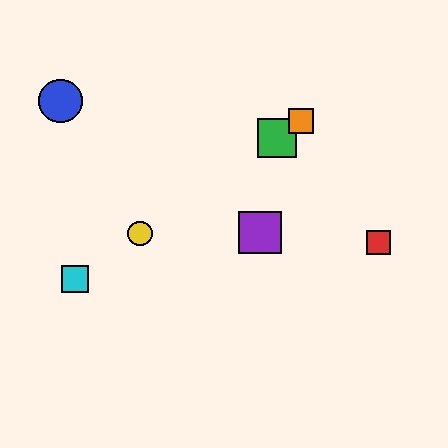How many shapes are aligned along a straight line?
4 shapes (the green square, the yellow circle, the orange square, the cyan square) are aligned along a straight line.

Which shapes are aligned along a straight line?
The green square, the yellow circle, the orange square, the cyan square are aligned along a straight line.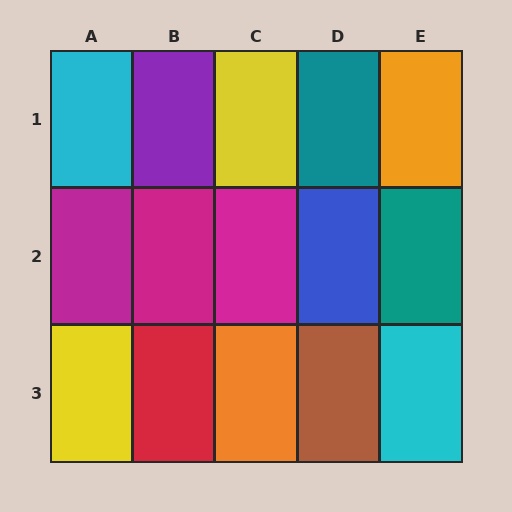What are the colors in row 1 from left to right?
Cyan, purple, yellow, teal, orange.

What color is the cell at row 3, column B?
Red.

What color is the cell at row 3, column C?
Orange.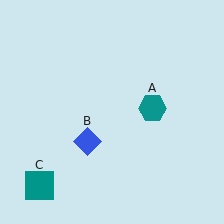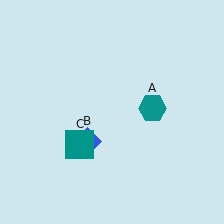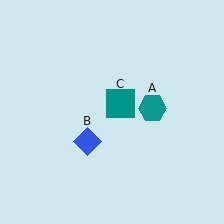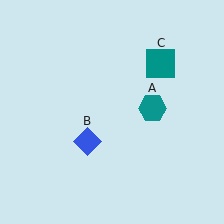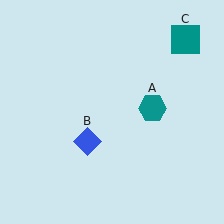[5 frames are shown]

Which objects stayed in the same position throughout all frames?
Teal hexagon (object A) and blue diamond (object B) remained stationary.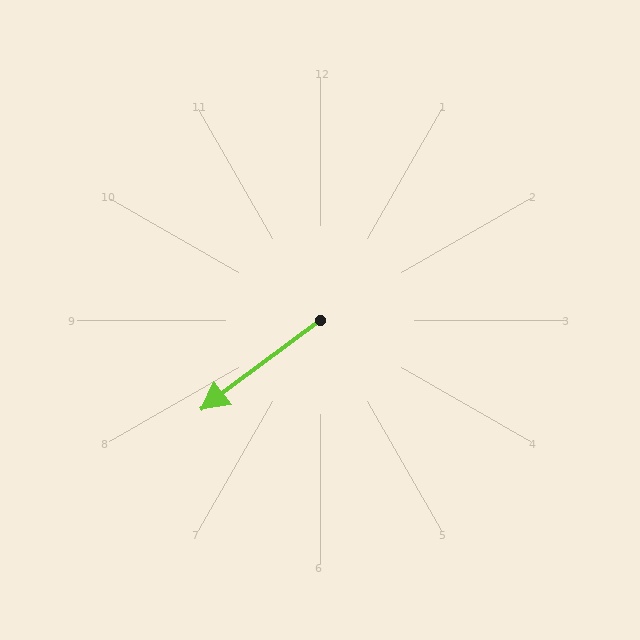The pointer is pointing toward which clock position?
Roughly 8 o'clock.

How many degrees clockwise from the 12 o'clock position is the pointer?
Approximately 233 degrees.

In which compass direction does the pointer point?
Southwest.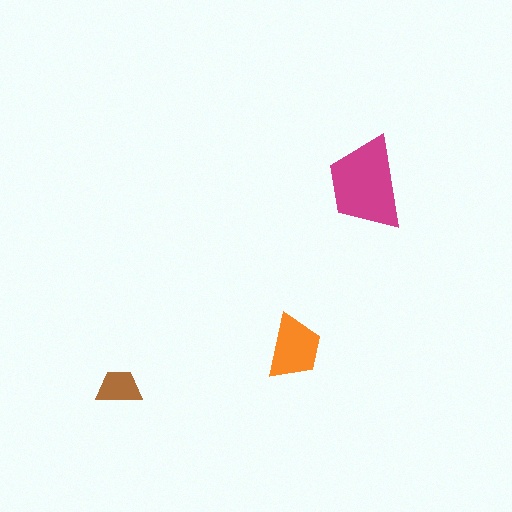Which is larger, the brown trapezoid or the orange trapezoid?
The orange one.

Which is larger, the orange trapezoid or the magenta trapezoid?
The magenta one.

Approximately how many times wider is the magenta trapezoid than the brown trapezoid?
About 2 times wider.